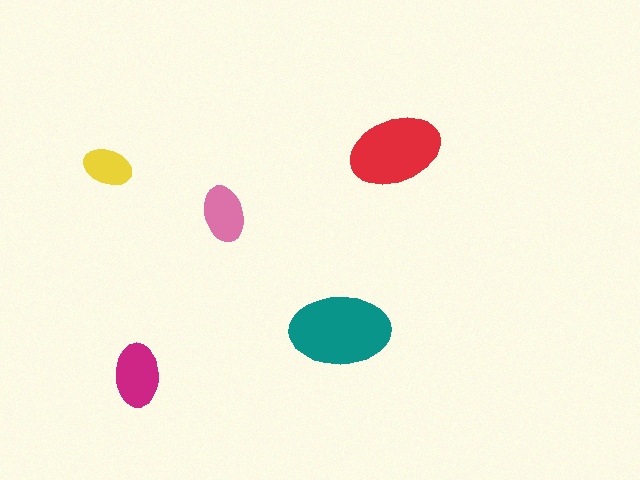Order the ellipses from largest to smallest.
the teal one, the red one, the magenta one, the pink one, the yellow one.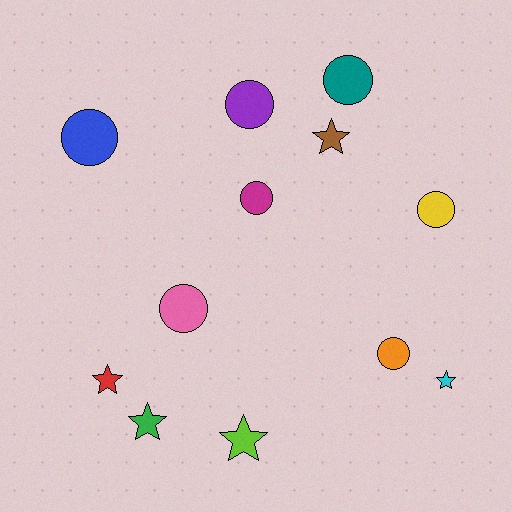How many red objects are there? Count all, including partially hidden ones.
There is 1 red object.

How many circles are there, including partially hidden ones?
There are 7 circles.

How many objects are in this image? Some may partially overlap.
There are 12 objects.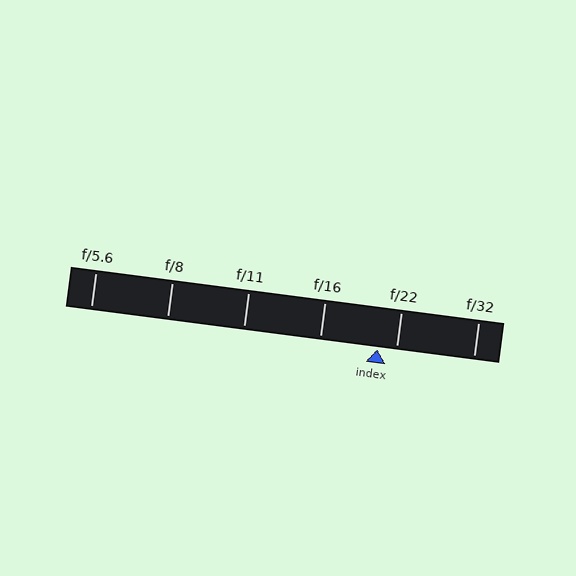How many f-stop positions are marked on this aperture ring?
There are 6 f-stop positions marked.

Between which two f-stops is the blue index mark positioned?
The index mark is between f/16 and f/22.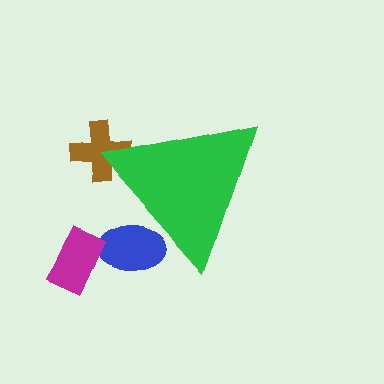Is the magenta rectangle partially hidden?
No, the magenta rectangle is fully visible.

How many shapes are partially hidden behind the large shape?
2 shapes are partially hidden.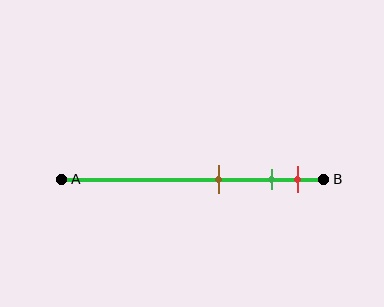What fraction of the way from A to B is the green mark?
The green mark is approximately 80% (0.8) of the way from A to B.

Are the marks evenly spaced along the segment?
No, the marks are not evenly spaced.